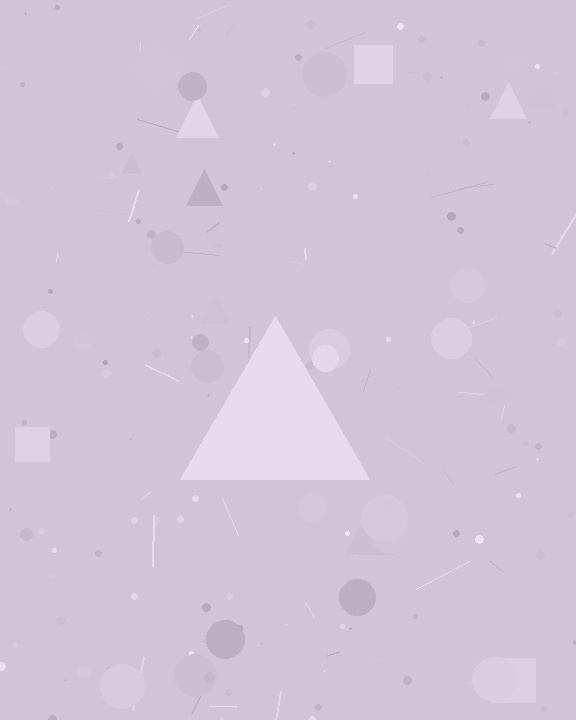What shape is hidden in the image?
A triangle is hidden in the image.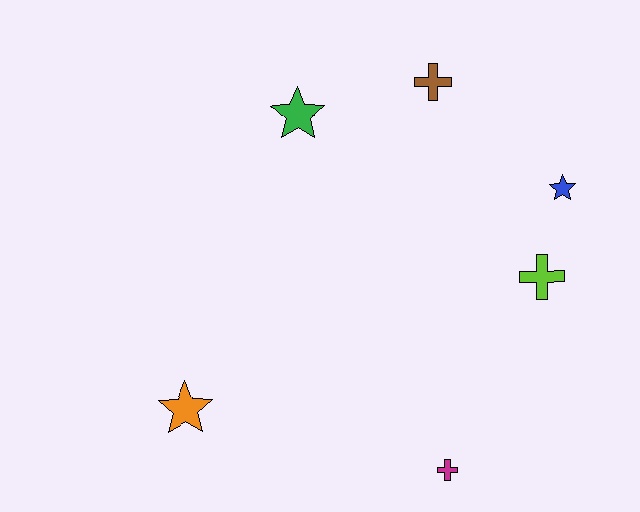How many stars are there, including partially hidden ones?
There are 3 stars.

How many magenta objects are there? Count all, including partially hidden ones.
There is 1 magenta object.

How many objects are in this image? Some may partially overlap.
There are 6 objects.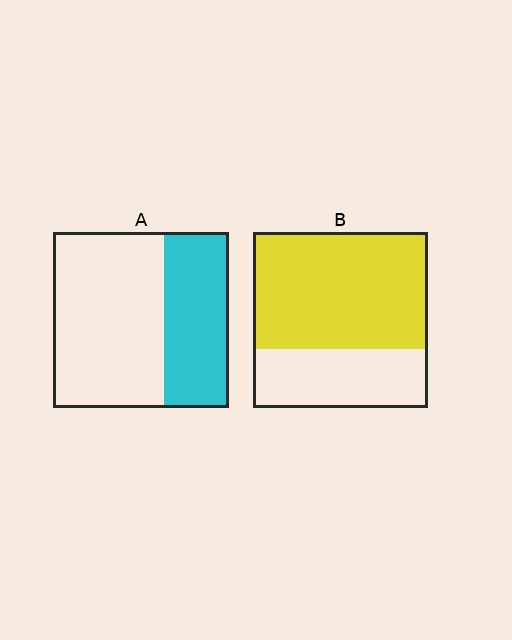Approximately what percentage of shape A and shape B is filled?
A is approximately 35% and B is approximately 65%.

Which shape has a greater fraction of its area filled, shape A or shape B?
Shape B.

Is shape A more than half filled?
No.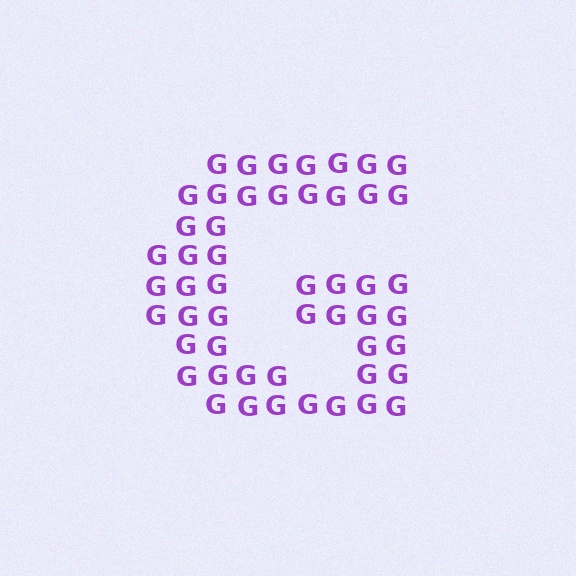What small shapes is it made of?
It is made of small letter G's.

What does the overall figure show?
The overall figure shows the letter G.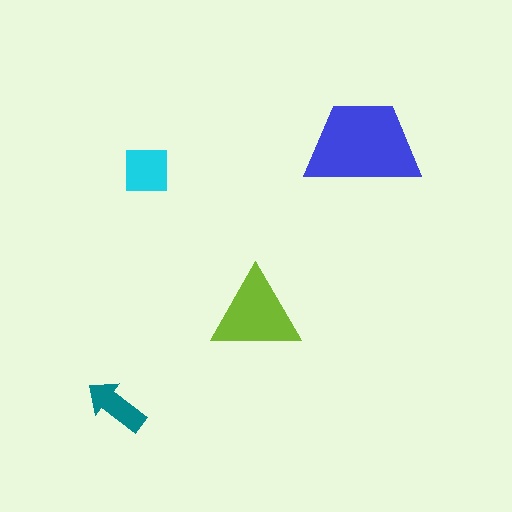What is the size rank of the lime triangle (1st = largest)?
2nd.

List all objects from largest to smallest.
The blue trapezoid, the lime triangle, the cyan square, the teal arrow.